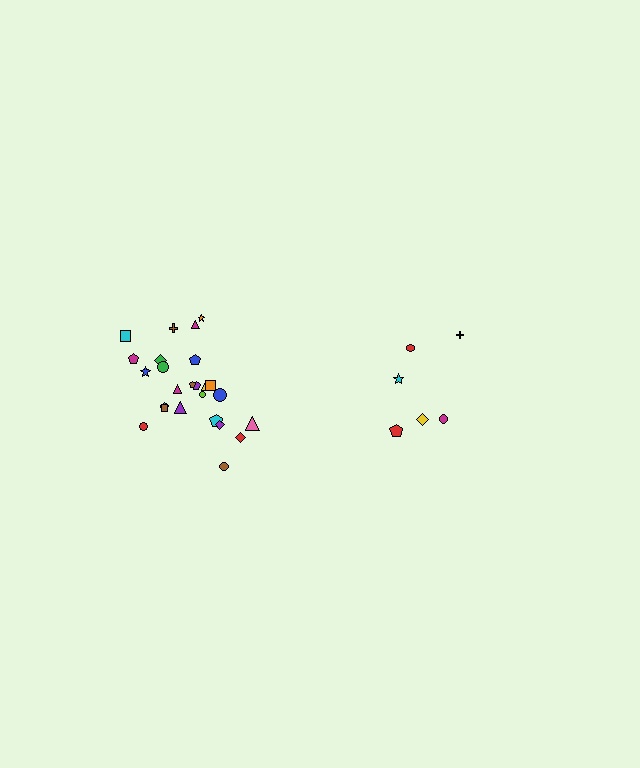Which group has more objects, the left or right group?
The left group.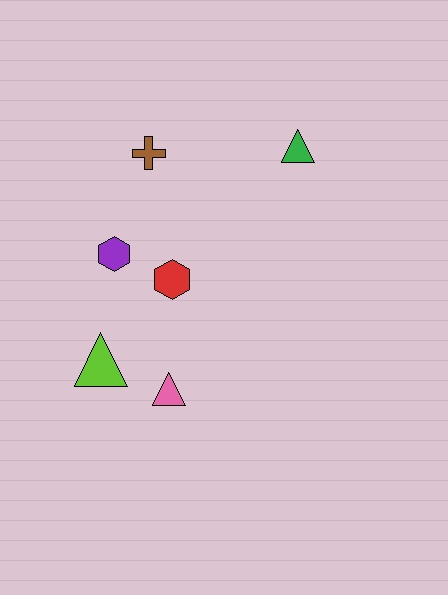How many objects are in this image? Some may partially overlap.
There are 6 objects.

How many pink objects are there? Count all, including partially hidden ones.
There is 1 pink object.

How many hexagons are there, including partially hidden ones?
There are 2 hexagons.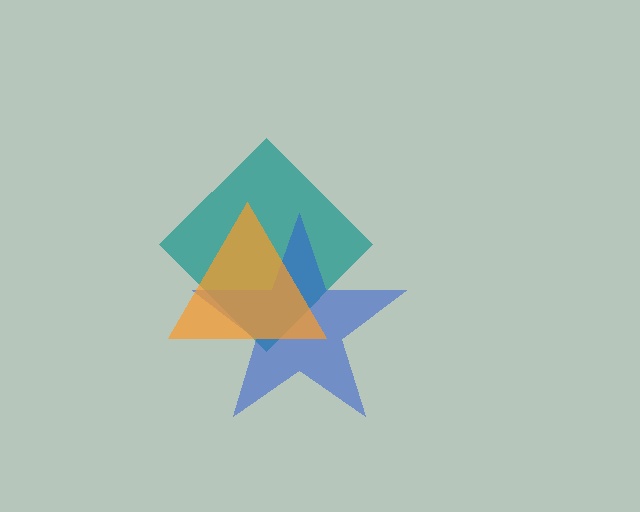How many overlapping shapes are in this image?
There are 3 overlapping shapes in the image.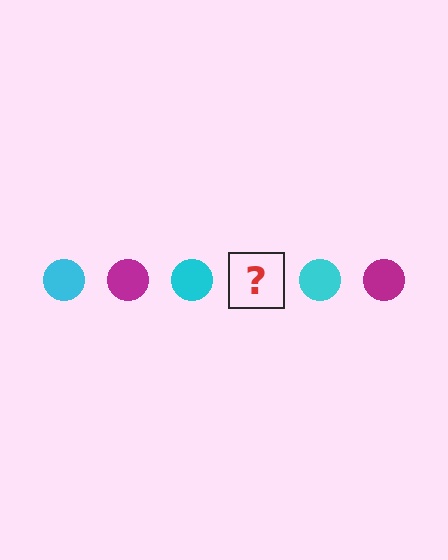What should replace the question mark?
The question mark should be replaced with a magenta circle.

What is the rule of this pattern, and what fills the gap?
The rule is that the pattern cycles through cyan, magenta circles. The gap should be filled with a magenta circle.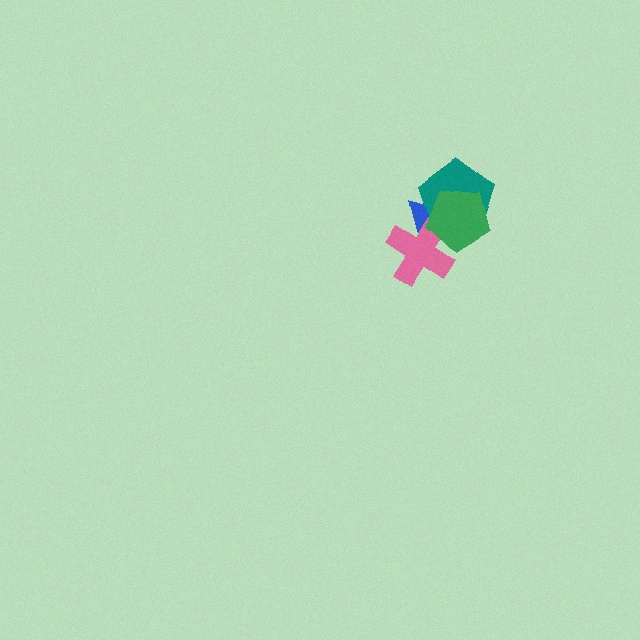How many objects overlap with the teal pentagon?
3 objects overlap with the teal pentagon.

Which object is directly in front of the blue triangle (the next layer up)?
The teal pentagon is directly in front of the blue triangle.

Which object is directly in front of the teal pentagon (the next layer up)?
The pink cross is directly in front of the teal pentagon.